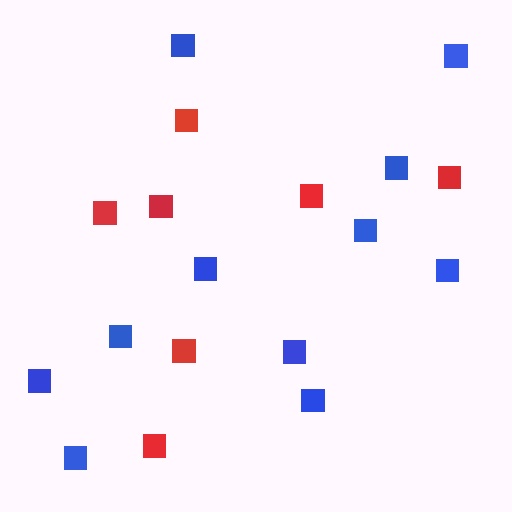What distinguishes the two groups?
There are 2 groups: one group of blue squares (11) and one group of red squares (7).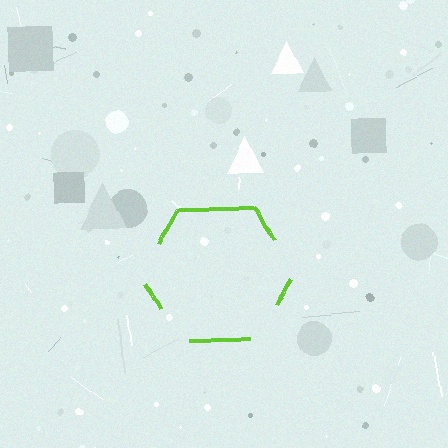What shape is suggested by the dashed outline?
The dashed outline suggests a hexagon.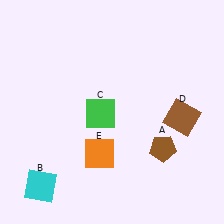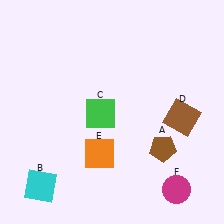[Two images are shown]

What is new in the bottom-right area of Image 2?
A magenta circle (F) was added in the bottom-right area of Image 2.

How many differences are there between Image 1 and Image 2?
There is 1 difference between the two images.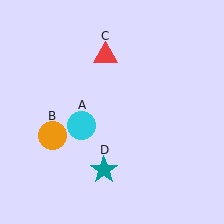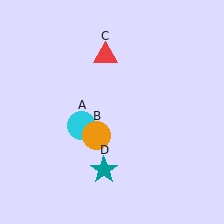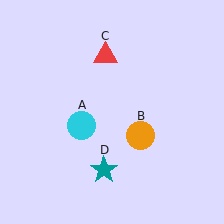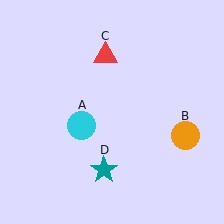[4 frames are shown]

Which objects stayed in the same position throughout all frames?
Cyan circle (object A) and red triangle (object C) and teal star (object D) remained stationary.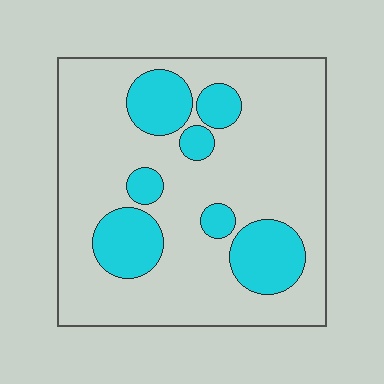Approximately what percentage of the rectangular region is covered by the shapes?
Approximately 25%.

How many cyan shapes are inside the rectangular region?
7.